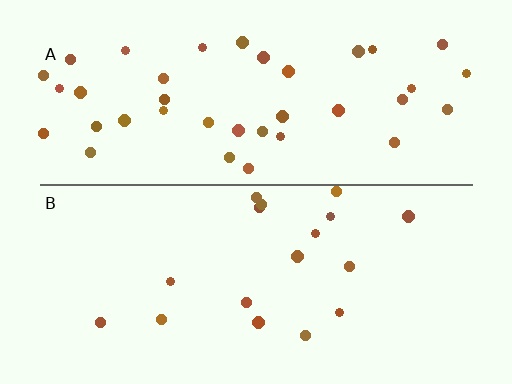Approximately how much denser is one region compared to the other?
Approximately 2.2× — region A over region B.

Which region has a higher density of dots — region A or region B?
A (the top).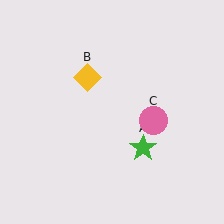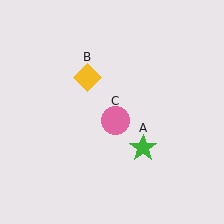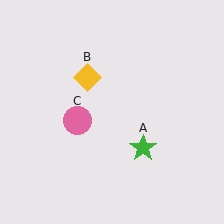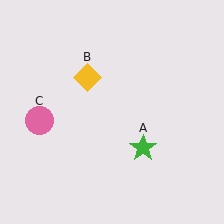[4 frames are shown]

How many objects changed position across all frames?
1 object changed position: pink circle (object C).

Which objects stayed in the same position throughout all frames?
Green star (object A) and yellow diamond (object B) remained stationary.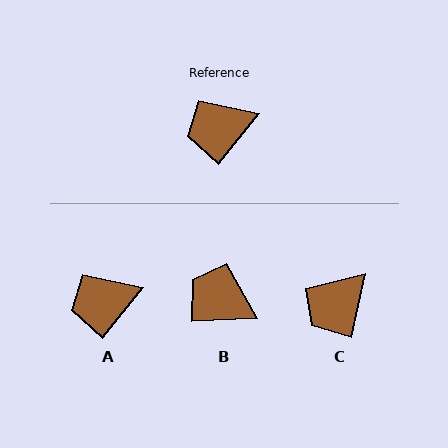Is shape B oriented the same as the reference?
No, it is off by about 49 degrees.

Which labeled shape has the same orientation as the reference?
A.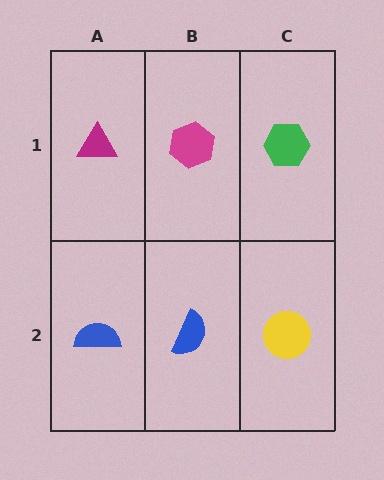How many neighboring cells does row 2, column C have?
2.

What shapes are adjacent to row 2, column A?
A magenta triangle (row 1, column A), a blue semicircle (row 2, column B).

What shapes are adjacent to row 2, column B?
A magenta hexagon (row 1, column B), a blue semicircle (row 2, column A), a yellow circle (row 2, column C).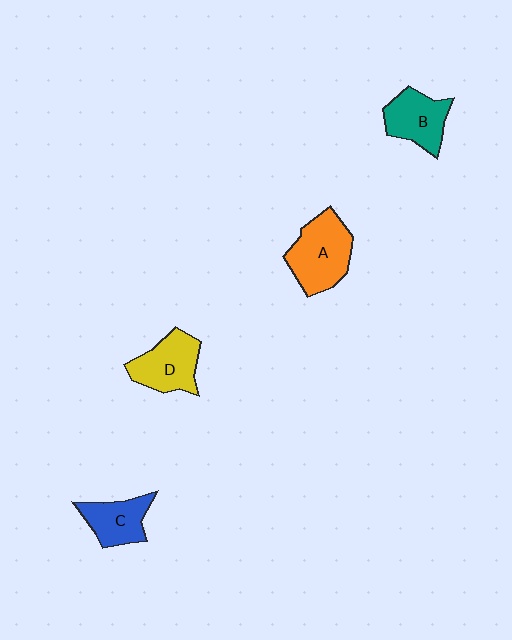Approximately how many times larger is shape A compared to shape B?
Approximately 1.3 times.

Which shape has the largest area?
Shape A (orange).